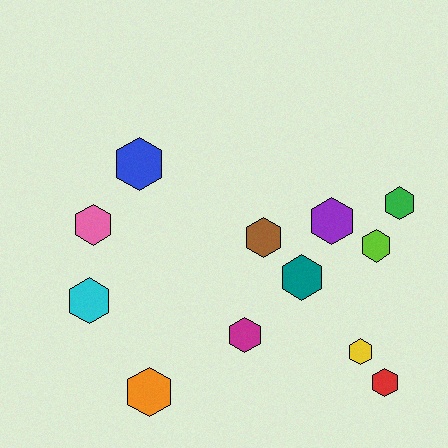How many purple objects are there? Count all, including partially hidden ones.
There is 1 purple object.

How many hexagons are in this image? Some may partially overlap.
There are 12 hexagons.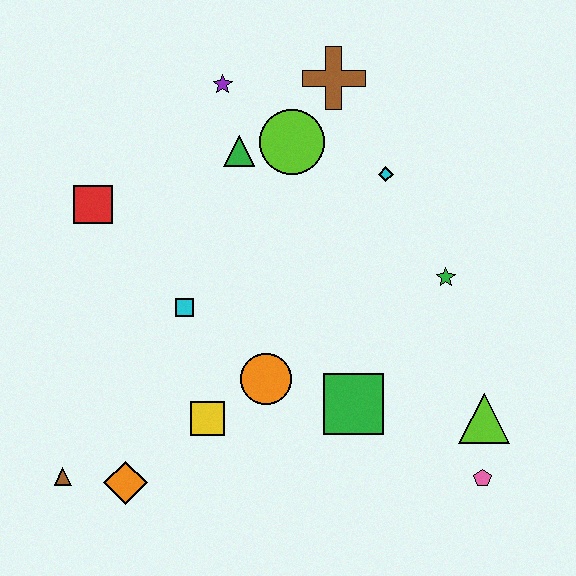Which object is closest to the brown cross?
The lime circle is closest to the brown cross.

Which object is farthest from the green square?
The purple star is farthest from the green square.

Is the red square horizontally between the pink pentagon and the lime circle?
No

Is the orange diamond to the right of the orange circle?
No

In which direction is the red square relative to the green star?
The red square is to the left of the green star.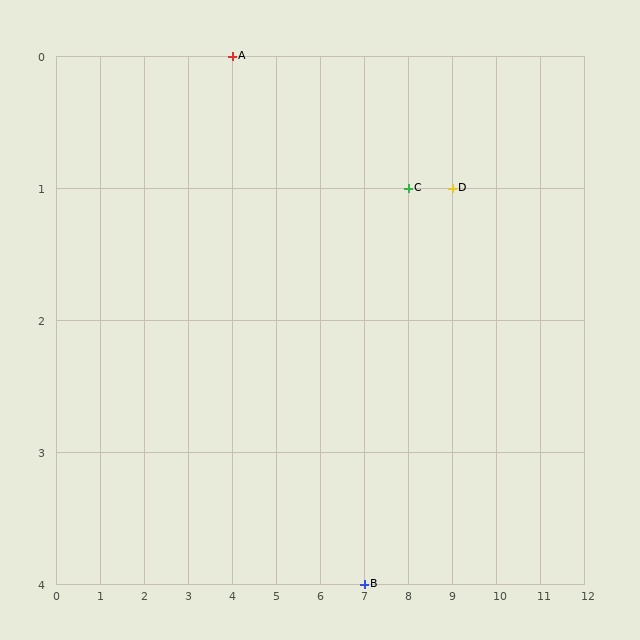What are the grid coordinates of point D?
Point D is at grid coordinates (9, 1).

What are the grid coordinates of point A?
Point A is at grid coordinates (4, 0).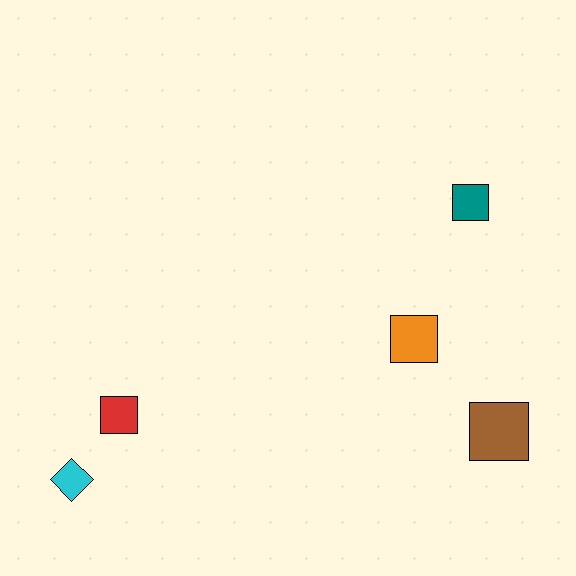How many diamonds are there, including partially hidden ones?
There is 1 diamond.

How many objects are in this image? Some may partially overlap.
There are 5 objects.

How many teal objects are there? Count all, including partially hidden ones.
There is 1 teal object.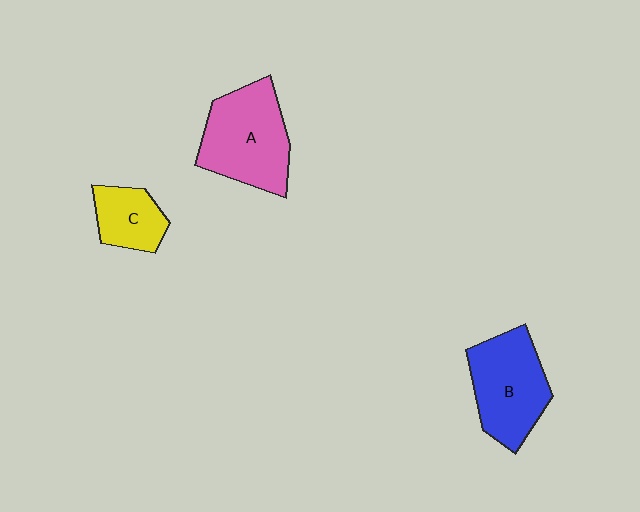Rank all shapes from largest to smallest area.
From largest to smallest: A (pink), B (blue), C (yellow).